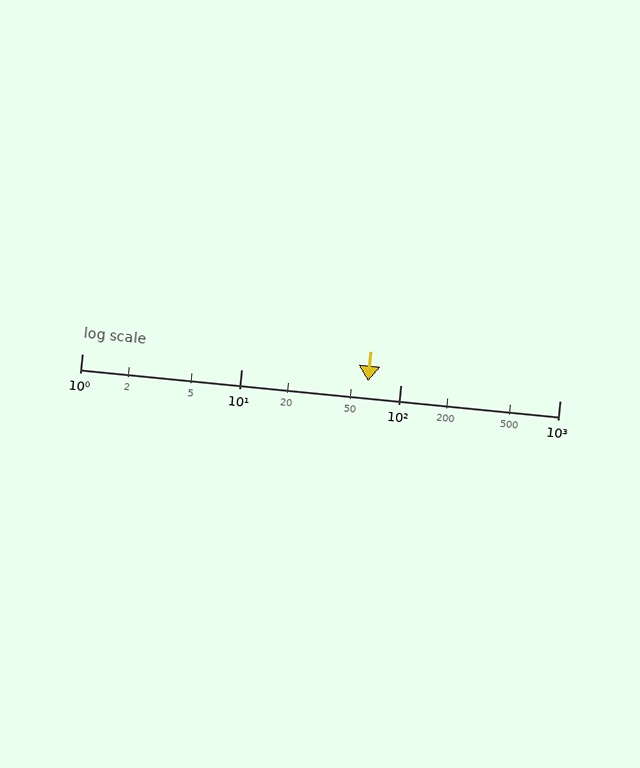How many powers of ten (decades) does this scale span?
The scale spans 3 decades, from 1 to 1000.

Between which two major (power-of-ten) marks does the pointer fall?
The pointer is between 10 and 100.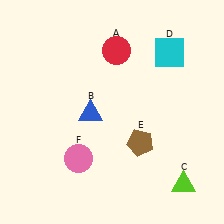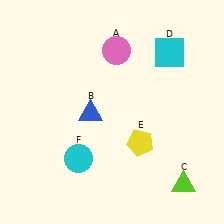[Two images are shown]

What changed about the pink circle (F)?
In Image 1, F is pink. In Image 2, it changed to cyan.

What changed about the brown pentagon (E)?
In Image 1, E is brown. In Image 2, it changed to yellow.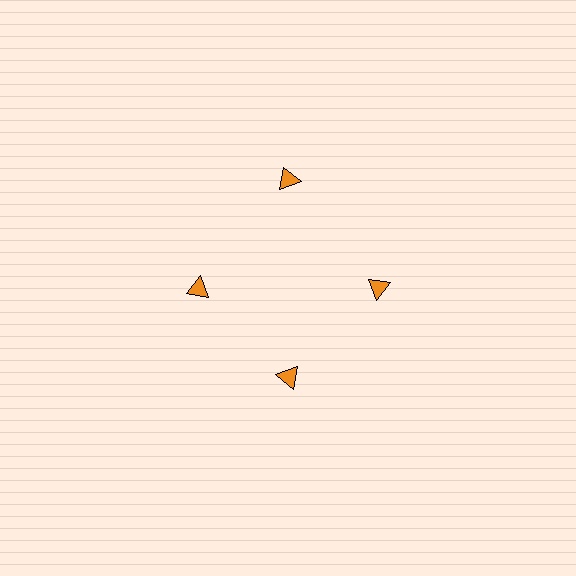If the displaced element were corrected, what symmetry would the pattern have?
It would have 4-fold rotational symmetry — the pattern would map onto itself every 90 degrees.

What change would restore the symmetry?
The symmetry would be restored by moving it inward, back onto the ring so that all 4 triangles sit at equal angles and equal distance from the center.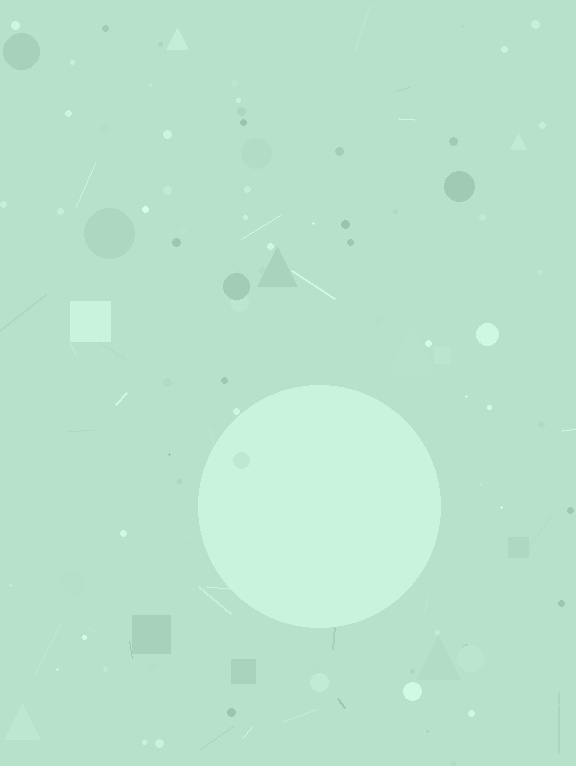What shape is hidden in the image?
A circle is hidden in the image.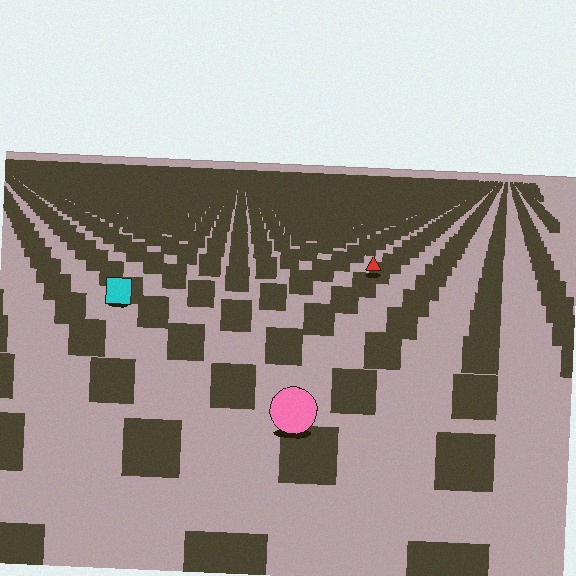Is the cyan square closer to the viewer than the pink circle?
No. The pink circle is closer — you can tell from the texture gradient: the ground texture is coarser near it.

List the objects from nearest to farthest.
From nearest to farthest: the pink circle, the cyan square, the red triangle.